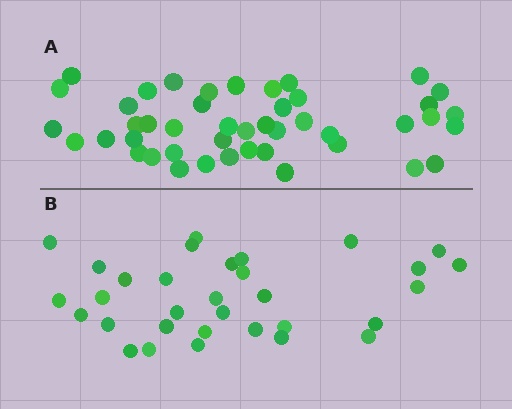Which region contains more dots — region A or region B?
Region A (the top region) has more dots.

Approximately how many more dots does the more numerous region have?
Region A has approximately 15 more dots than region B.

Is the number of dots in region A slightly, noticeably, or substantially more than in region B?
Region A has noticeably more, but not dramatically so. The ratio is roughly 1.4 to 1.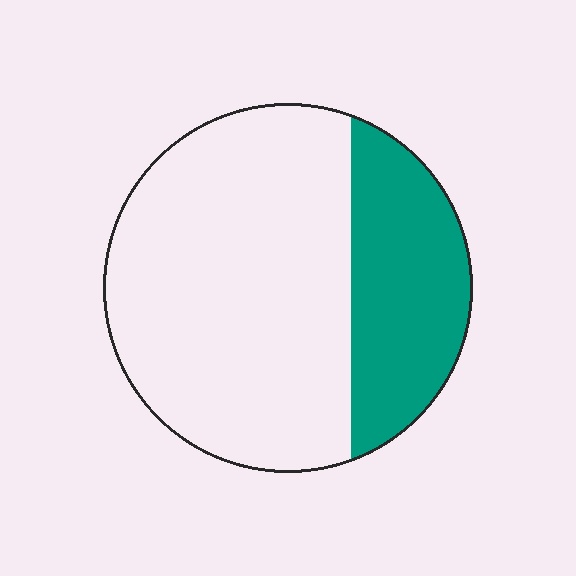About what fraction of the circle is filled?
About one quarter (1/4).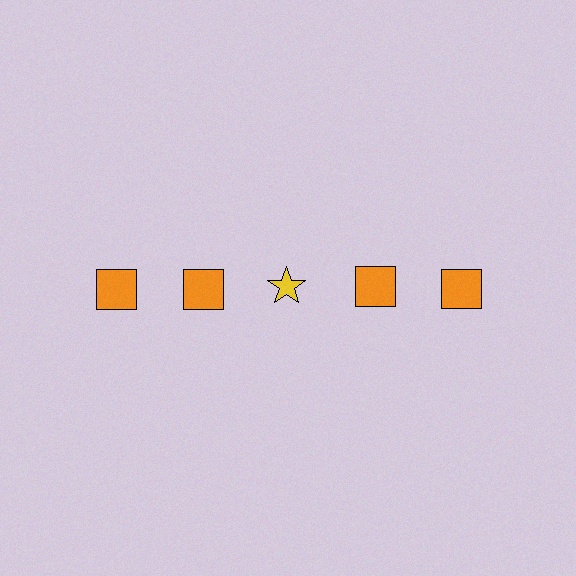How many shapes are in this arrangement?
There are 5 shapes arranged in a grid pattern.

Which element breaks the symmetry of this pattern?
The yellow star in the top row, center column breaks the symmetry. All other shapes are orange squares.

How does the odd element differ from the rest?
It differs in both color (yellow instead of orange) and shape (star instead of square).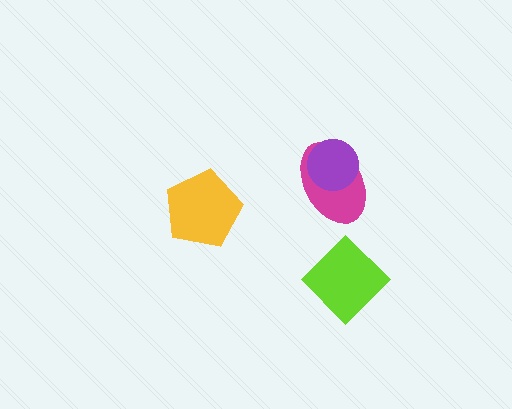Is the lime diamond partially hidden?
No, no other shape covers it.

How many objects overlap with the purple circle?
1 object overlaps with the purple circle.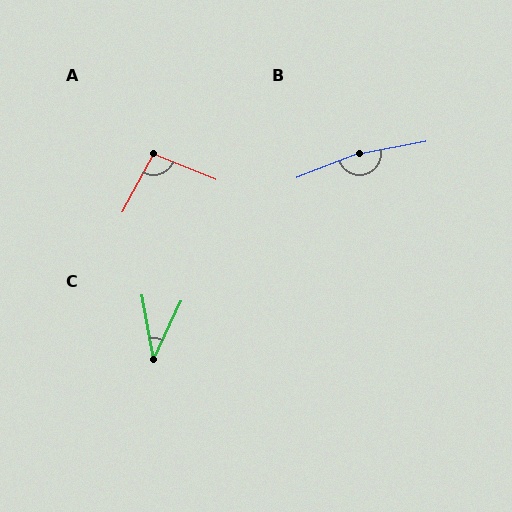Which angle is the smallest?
C, at approximately 36 degrees.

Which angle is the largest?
B, at approximately 169 degrees.